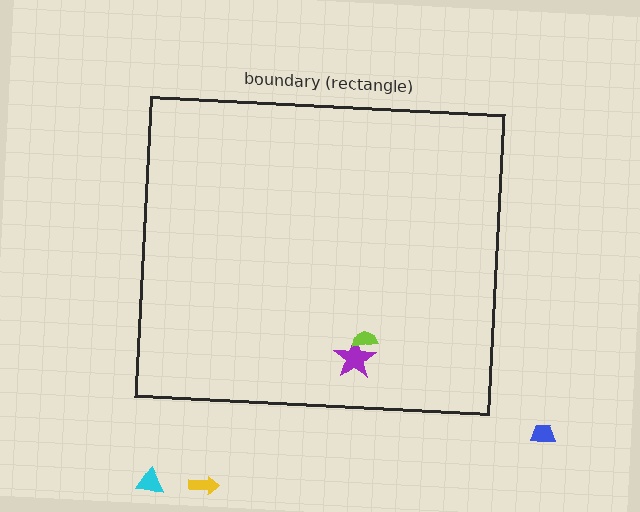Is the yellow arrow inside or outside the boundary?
Outside.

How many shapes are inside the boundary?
2 inside, 3 outside.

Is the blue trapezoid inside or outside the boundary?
Outside.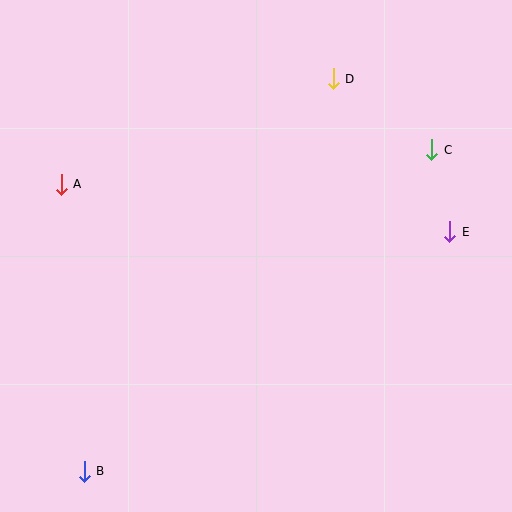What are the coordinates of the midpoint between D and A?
The midpoint between D and A is at (197, 131).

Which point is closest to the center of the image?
Point D at (333, 79) is closest to the center.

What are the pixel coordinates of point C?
Point C is at (431, 150).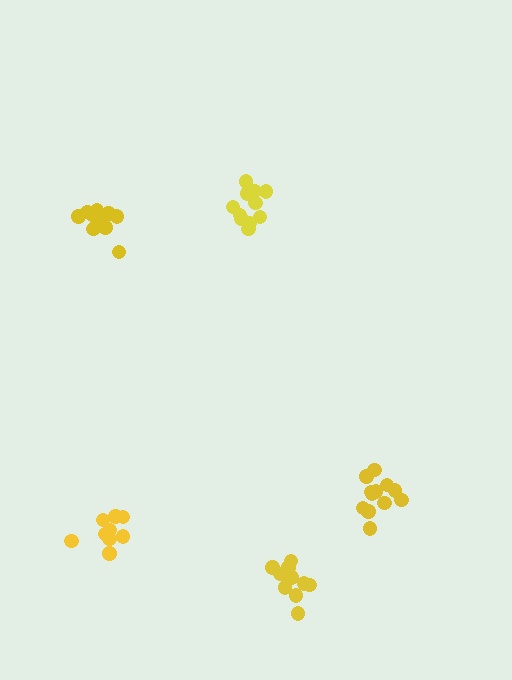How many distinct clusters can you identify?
There are 5 distinct clusters.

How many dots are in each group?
Group 1: 9 dots, Group 2: 12 dots, Group 3: 11 dots, Group 4: 11 dots, Group 5: 12 dots (55 total).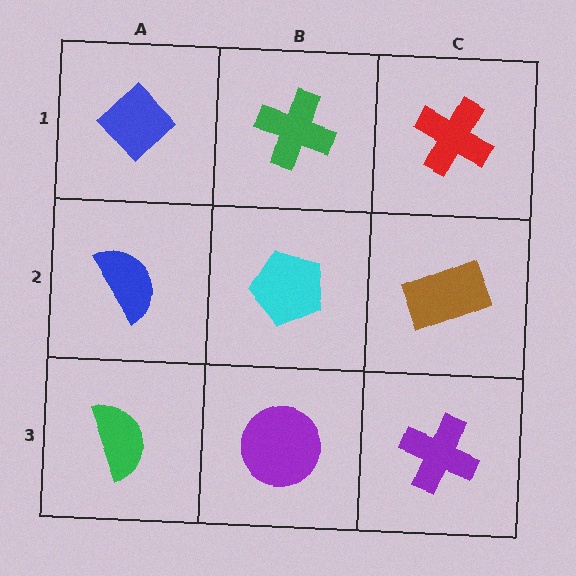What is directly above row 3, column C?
A brown rectangle.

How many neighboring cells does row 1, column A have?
2.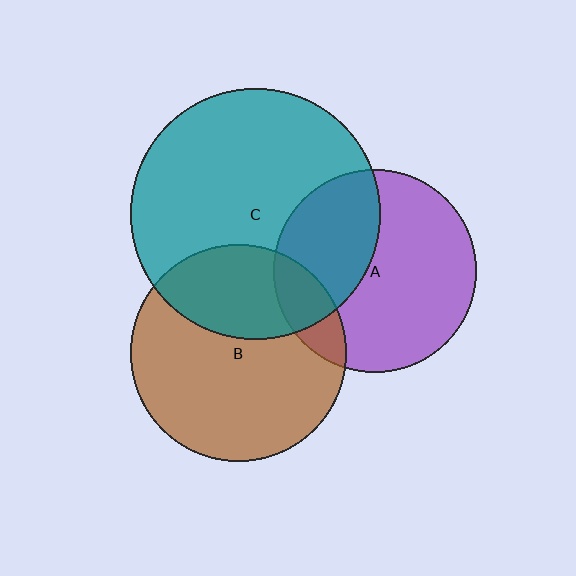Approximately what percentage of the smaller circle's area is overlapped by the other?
Approximately 15%.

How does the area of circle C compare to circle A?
Approximately 1.5 times.